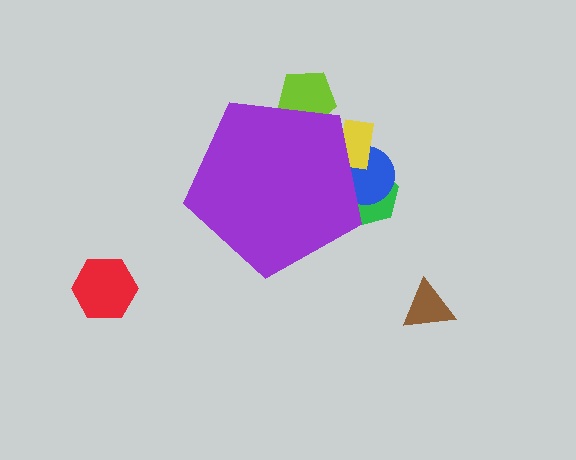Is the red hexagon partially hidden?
No, the red hexagon is fully visible.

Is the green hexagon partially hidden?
Yes, the green hexagon is partially hidden behind the purple pentagon.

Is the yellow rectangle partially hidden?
Yes, the yellow rectangle is partially hidden behind the purple pentagon.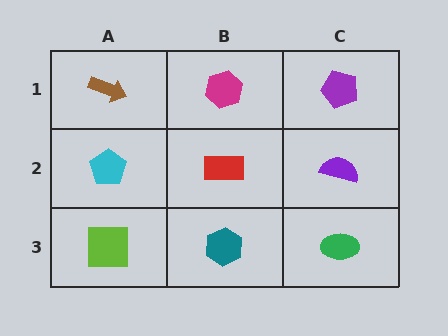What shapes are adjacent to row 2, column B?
A magenta hexagon (row 1, column B), a teal hexagon (row 3, column B), a cyan pentagon (row 2, column A), a purple semicircle (row 2, column C).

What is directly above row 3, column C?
A purple semicircle.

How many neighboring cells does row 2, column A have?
3.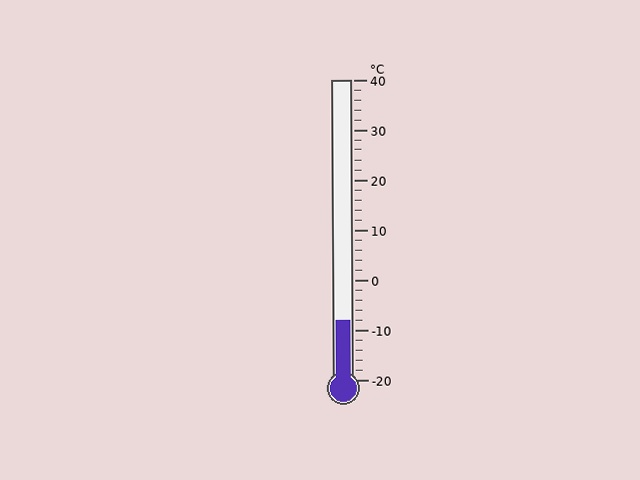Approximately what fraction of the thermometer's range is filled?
The thermometer is filled to approximately 20% of its range.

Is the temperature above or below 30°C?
The temperature is below 30°C.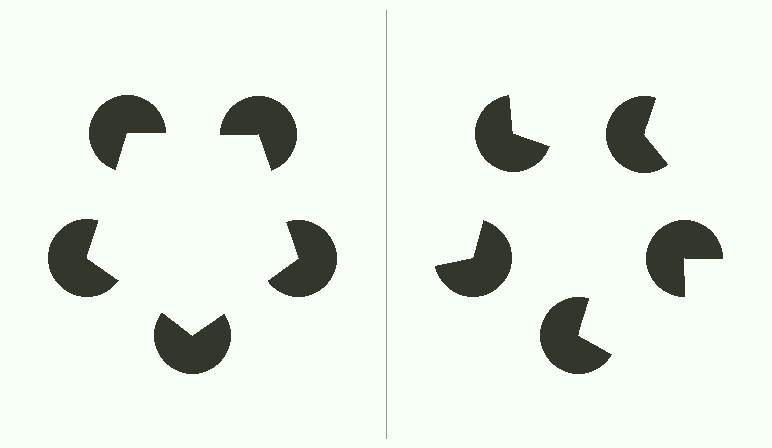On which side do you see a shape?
An illusory pentagon appears on the left side. On the right side the wedge cuts are rotated, so no coherent shape forms.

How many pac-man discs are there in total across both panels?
10 — 5 on each side.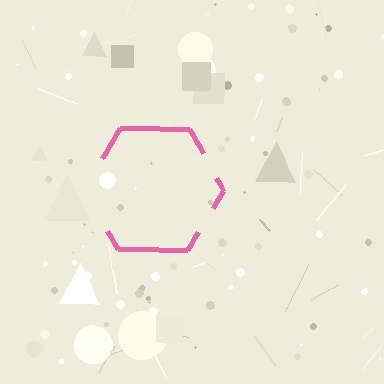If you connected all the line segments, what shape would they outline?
They would outline a hexagon.